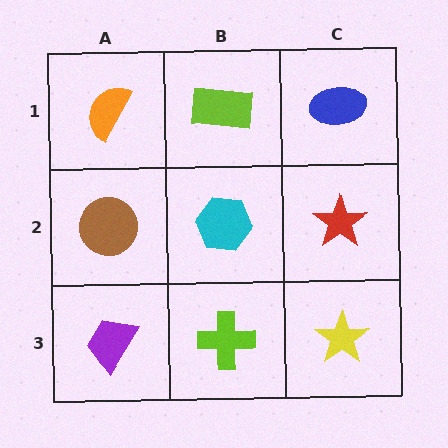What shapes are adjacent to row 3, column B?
A cyan hexagon (row 2, column B), a purple trapezoid (row 3, column A), a yellow star (row 3, column C).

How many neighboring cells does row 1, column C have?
2.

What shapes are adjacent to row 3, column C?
A red star (row 2, column C), a lime cross (row 3, column B).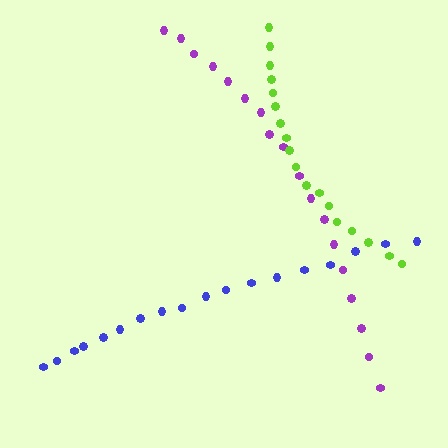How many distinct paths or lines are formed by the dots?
There are 3 distinct paths.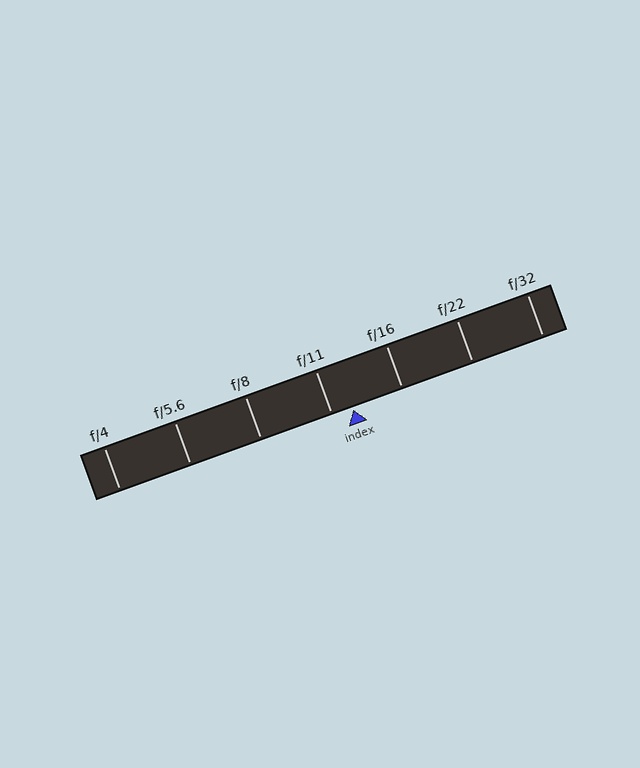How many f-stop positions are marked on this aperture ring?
There are 7 f-stop positions marked.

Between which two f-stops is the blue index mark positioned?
The index mark is between f/11 and f/16.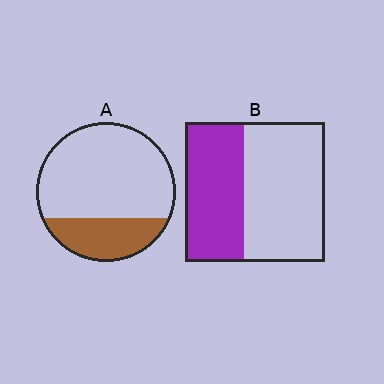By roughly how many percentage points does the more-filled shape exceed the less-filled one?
By roughly 15 percentage points (B over A).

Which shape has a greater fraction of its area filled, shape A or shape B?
Shape B.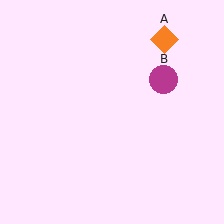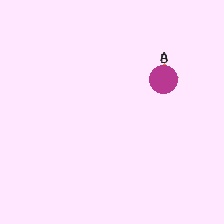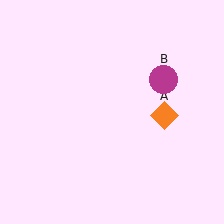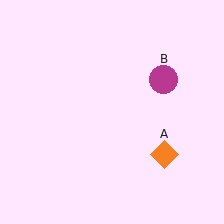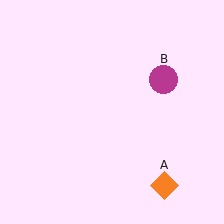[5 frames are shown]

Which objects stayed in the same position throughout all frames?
Magenta circle (object B) remained stationary.